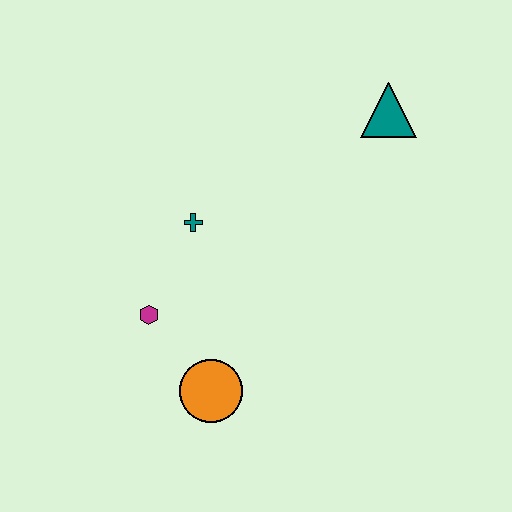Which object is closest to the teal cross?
The magenta hexagon is closest to the teal cross.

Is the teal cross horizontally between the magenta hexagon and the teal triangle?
Yes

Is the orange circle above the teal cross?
No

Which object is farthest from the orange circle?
The teal triangle is farthest from the orange circle.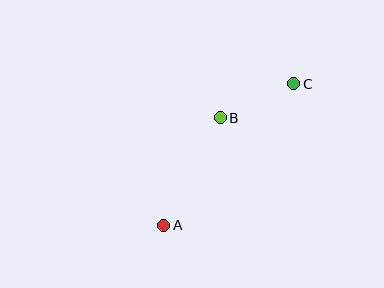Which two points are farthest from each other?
Points A and C are farthest from each other.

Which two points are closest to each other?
Points B and C are closest to each other.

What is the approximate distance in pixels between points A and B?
The distance between A and B is approximately 121 pixels.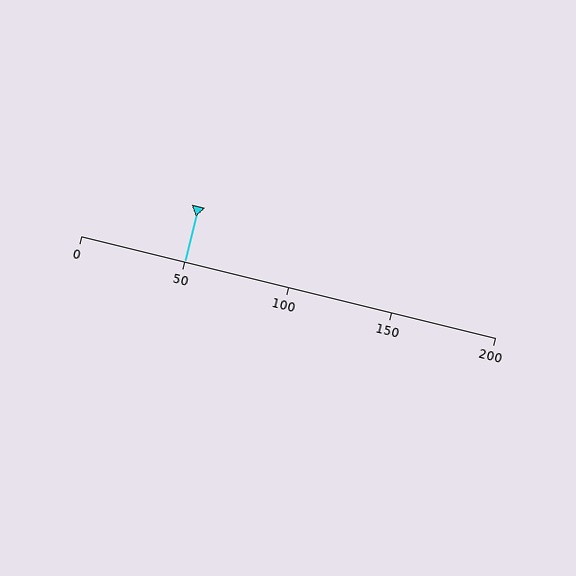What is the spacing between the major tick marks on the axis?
The major ticks are spaced 50 apart.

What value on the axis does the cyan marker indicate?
The marker indicates approximately 50.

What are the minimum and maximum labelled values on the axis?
The axis runs from 0 to 200.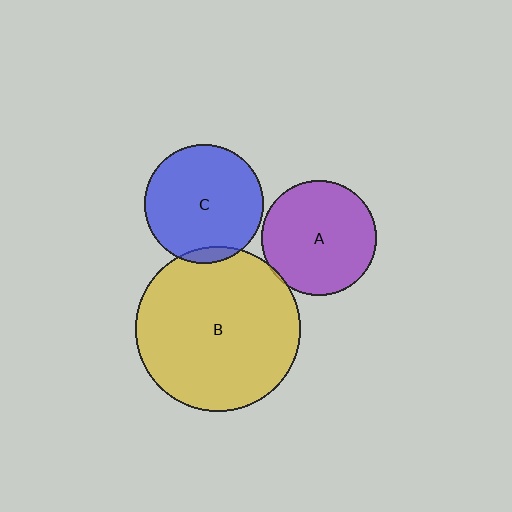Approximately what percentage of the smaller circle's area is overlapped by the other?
Approximately 5%.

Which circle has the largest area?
Circle B (yellow).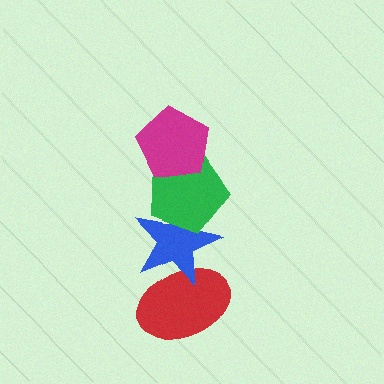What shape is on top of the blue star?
The green pentagon is on top of the blue star.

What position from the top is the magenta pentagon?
The magenta pentagon is 1st from the top.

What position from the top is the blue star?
The blue star is 3rd from the top.